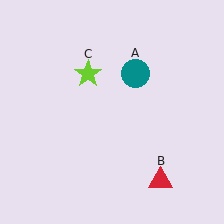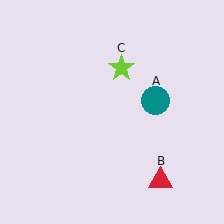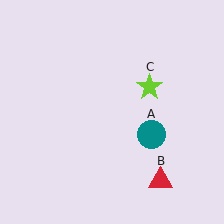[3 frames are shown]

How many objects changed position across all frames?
2 objects changed position: teal circle (object A), lime star (object C).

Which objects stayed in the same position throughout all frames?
Red triangle (object B) remained stationary.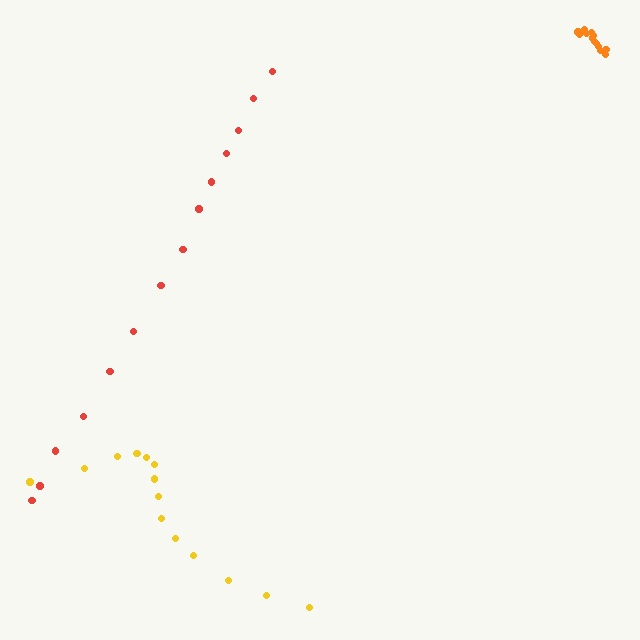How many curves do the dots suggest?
There are 3 distinct paths.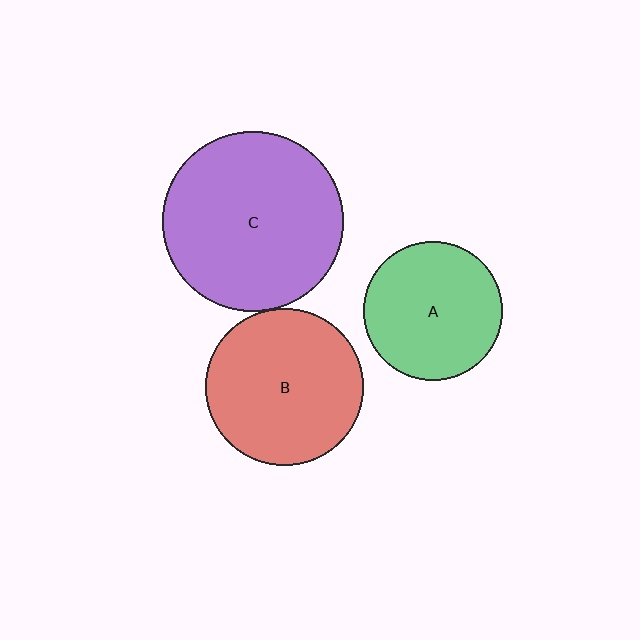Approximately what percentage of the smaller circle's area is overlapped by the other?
Approximately 5%.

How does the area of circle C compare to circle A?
Approximately 1.7 times.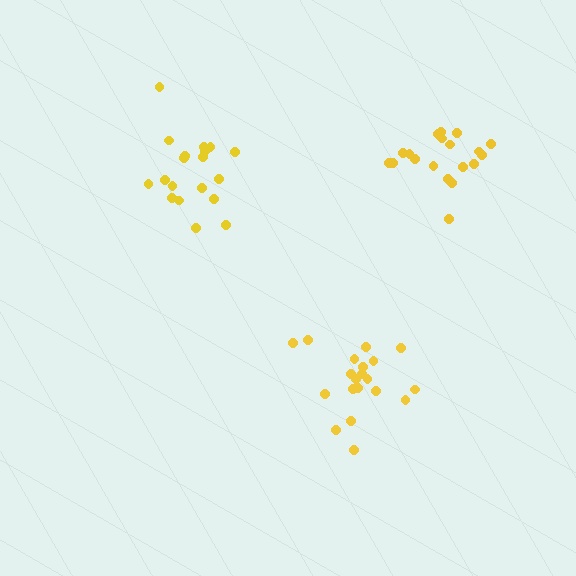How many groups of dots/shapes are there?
There are 3 groups.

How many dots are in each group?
Group 1: 19 dots, Group 2: 19 dots, Group 3: 20 dots (58 total).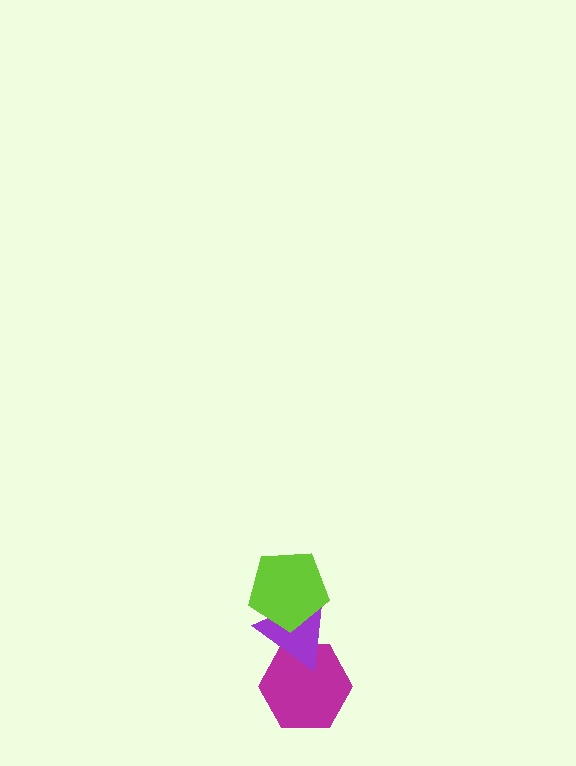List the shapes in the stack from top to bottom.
From top to bottom: the lime pentagon, the purple triangle, the magenta hexagon.